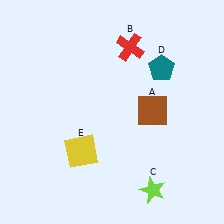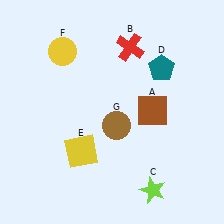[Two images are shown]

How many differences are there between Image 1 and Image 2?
There are 2 differences between the two images.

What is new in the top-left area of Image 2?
A yellow circle (F) was added in the top-left area of Image 2.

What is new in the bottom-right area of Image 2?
A brown circle (G) was added in the bottom-right area of Image 2.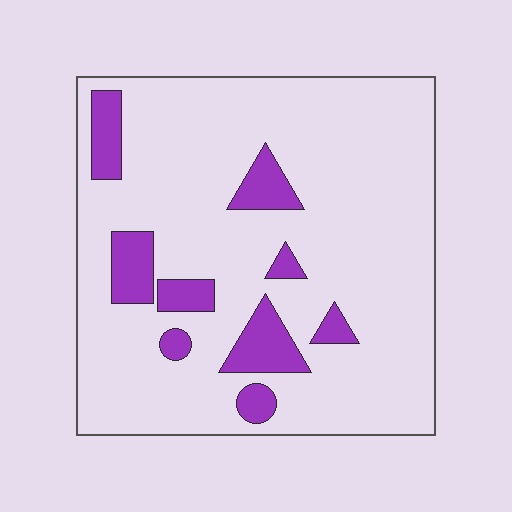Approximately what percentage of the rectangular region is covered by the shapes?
Approximately 15%.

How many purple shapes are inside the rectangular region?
9.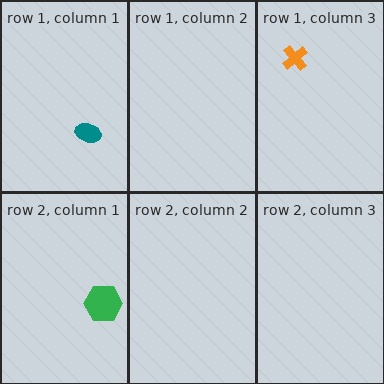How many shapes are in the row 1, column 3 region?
1.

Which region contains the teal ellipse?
The row 1, column 1 region.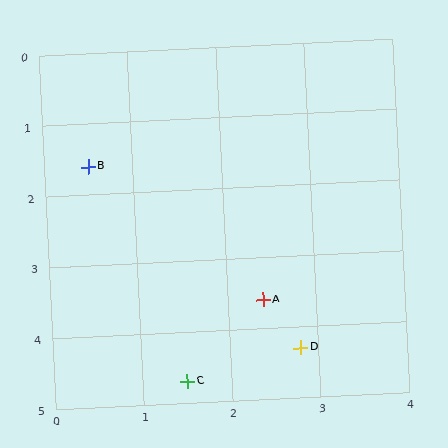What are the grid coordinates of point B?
Point B is at approximately (0.5, 1.6).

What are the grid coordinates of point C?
Point C is at approximately (1.5, 4.7).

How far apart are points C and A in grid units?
Points C and A are about 1.4 grid units apart.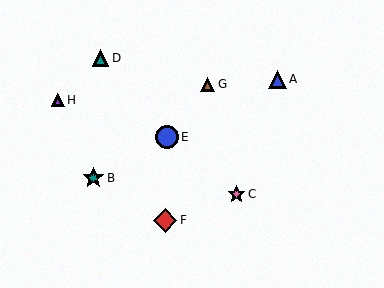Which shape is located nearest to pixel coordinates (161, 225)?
The red diamond (labeled F) at (165, 220) is nearest to that location.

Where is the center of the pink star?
The center of the pink star is at (236, 194).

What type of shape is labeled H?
Shape H is a purple triangle.